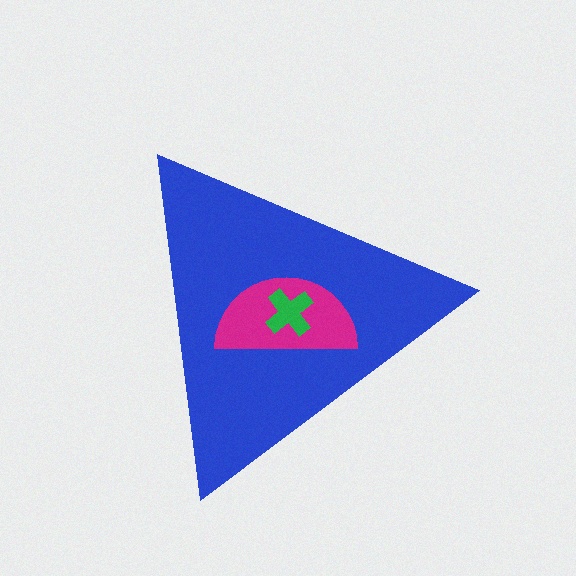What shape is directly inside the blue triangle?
The magenta semicircle.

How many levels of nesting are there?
3.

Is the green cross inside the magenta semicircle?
Yes.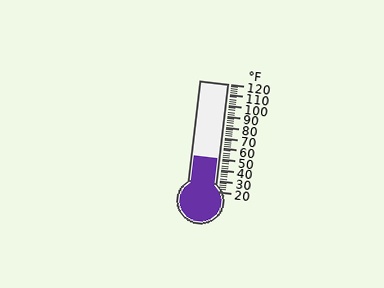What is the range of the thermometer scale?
The thermometer scale ranges from 20°F to 120°F.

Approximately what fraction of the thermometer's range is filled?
The thermometer is filled to approximately 30% of its range.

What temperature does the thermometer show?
The thermometer shows approximately 50°F.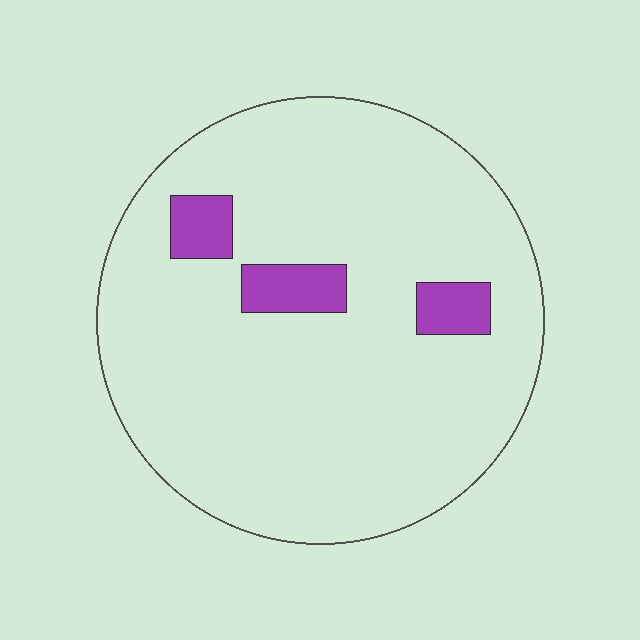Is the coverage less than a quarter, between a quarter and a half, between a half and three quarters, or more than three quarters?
Less than a quarter.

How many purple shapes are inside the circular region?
3.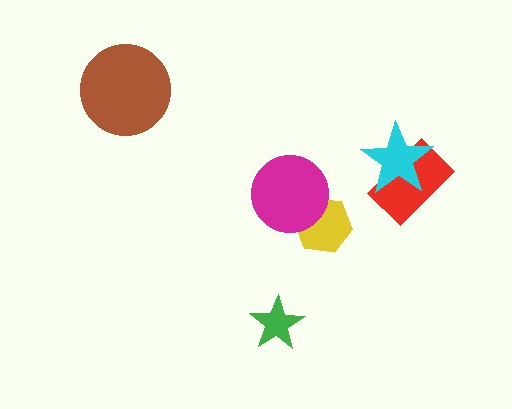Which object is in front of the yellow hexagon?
The magenta circle is in front of the yellow hexagon.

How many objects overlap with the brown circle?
0 objects overlap with the brown circle.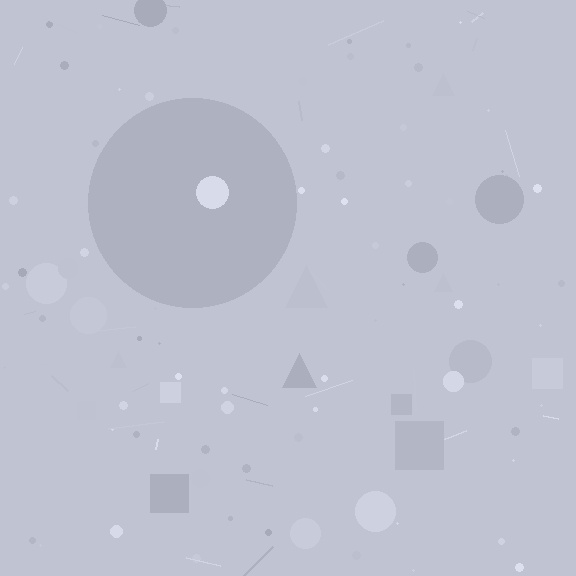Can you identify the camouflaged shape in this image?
The camouflaged shape is a circle.